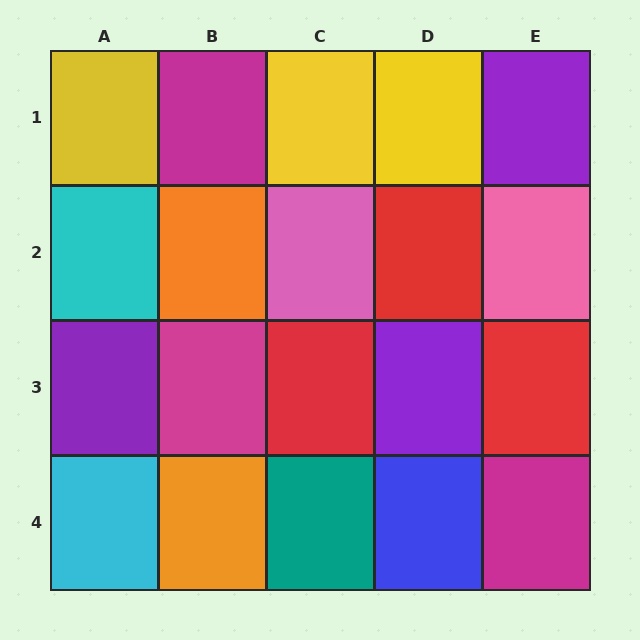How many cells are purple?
3 cells are purple.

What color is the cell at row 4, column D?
Blue.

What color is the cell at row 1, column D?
Yellow.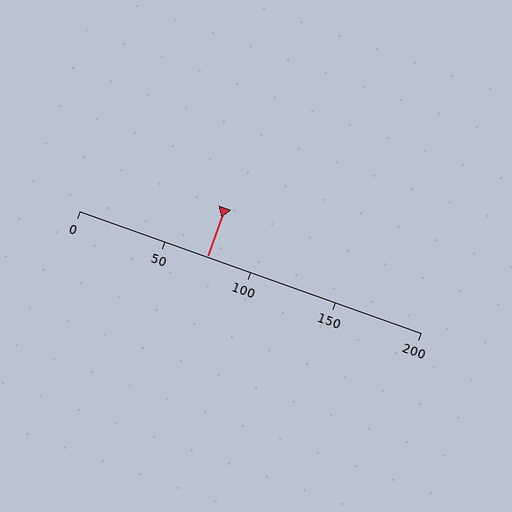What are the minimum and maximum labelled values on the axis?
The axis runs from 0 to 200.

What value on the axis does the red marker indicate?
The marker indicates approximately 75.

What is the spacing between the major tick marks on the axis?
The major ticks are spaced 50 apart.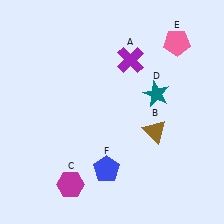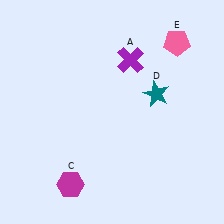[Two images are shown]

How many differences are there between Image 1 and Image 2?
There are 2 differences between the two images.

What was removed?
The blue pentagon (F), the brown triangle (B) were removed in Image 2.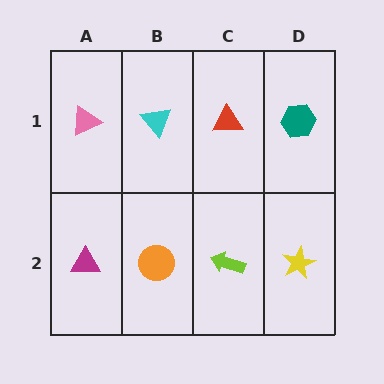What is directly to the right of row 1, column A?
A cyan triangle.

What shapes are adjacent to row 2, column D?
A teal hexagon (row 1, column D), a lime arrow (row 2, column C).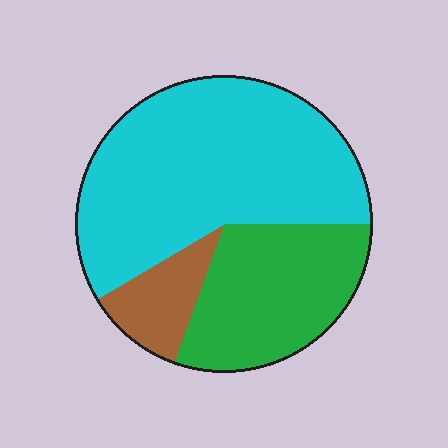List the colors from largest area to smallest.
From largest to smallest: cyan, green, brown.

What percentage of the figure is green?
Green takes up about one third (1/3) of the figure.